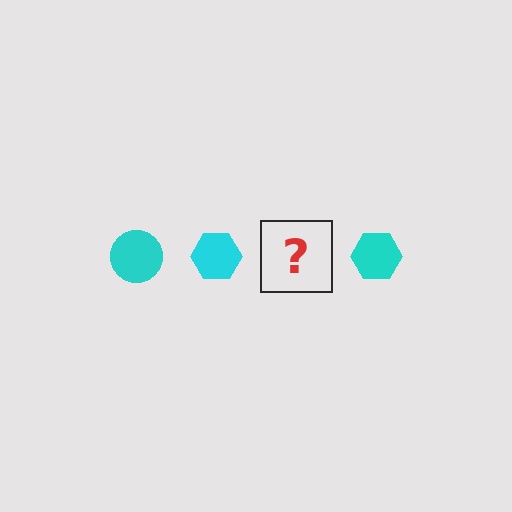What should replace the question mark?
The question mark should be replaced with a cyan circle.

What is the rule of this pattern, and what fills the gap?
The rule is that the pattern cycles through circle, hexagon shapes in cyan. The gap should be filled with a cyan circle.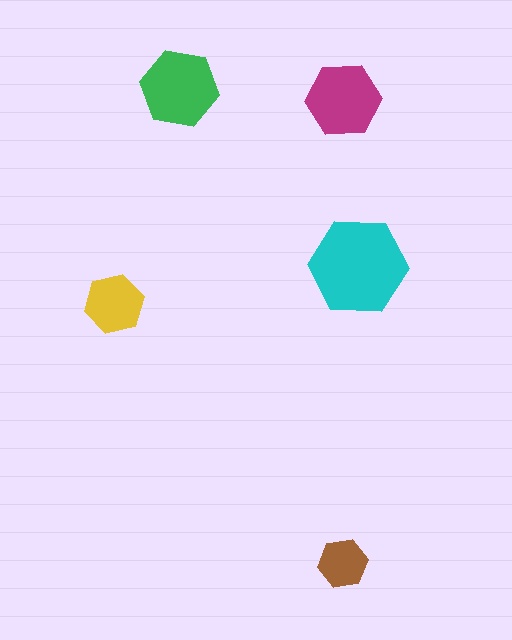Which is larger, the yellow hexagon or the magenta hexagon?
The magenta one.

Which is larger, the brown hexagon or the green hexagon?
The green one.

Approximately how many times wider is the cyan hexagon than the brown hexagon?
About 2 times wider.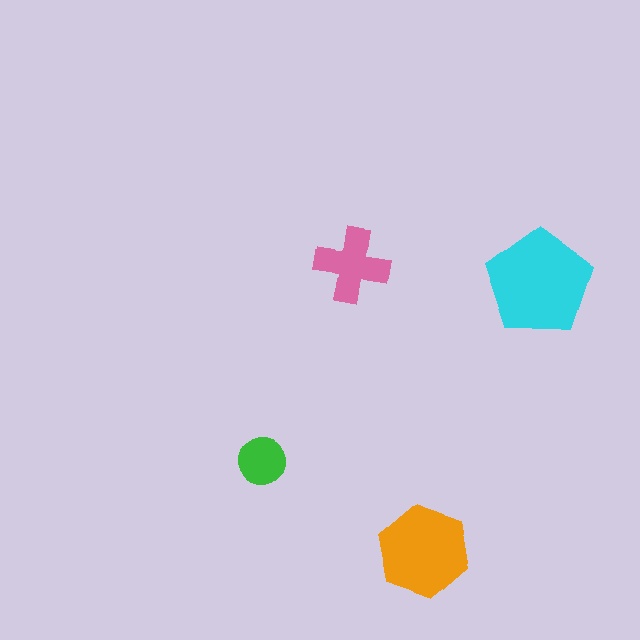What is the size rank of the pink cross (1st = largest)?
3rd.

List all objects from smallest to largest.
The green circle, the pink cross, the orange hexagon, the cyan pentagon.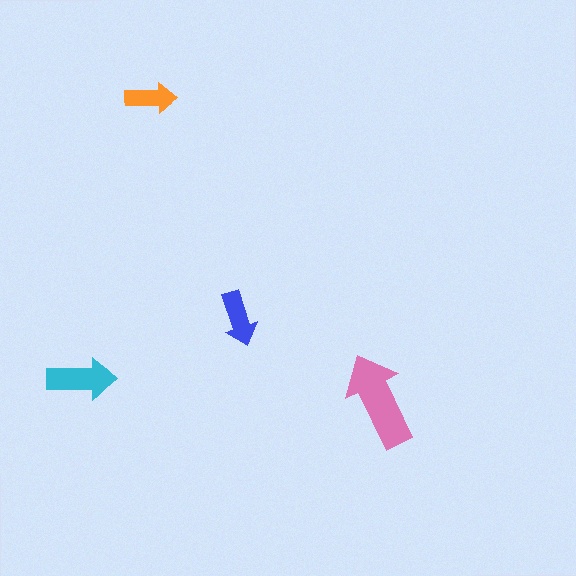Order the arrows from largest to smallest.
the pink one, the cyan one, the blue one, the orange one.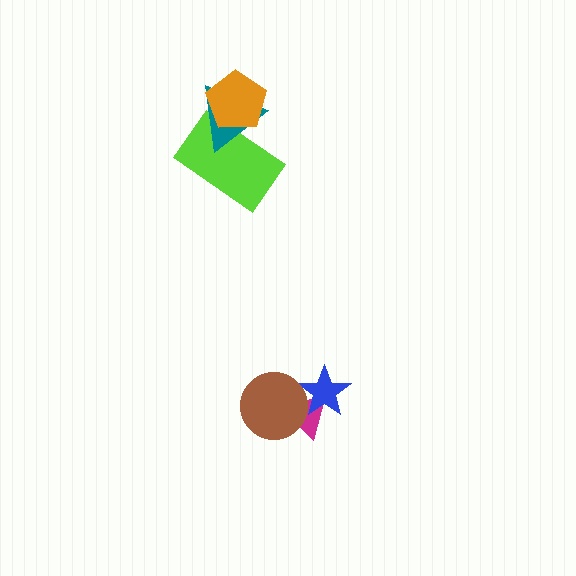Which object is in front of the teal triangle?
The orange pentagon is in front of the teal triangle.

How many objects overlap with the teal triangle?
2 objects overlap with the teal triangle.